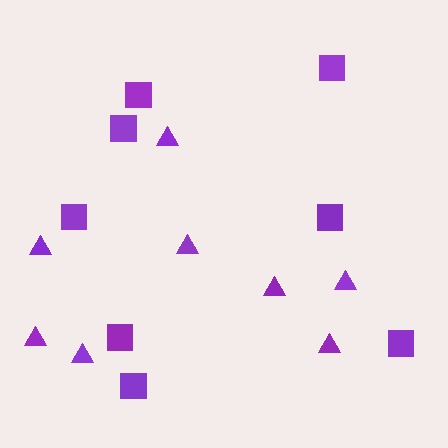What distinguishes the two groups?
There are 2 groups: one group of squares (8) and one group of triangles (8).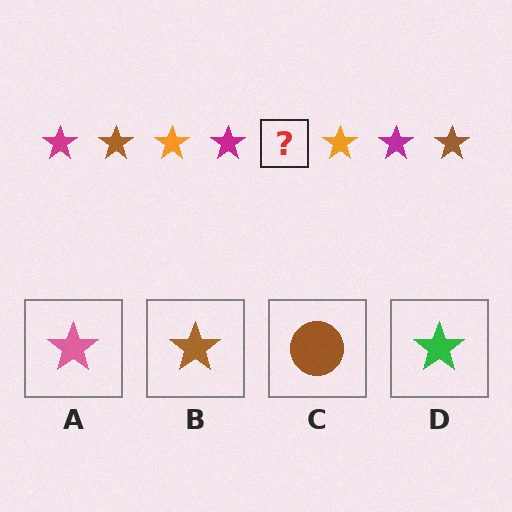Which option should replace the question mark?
Option B.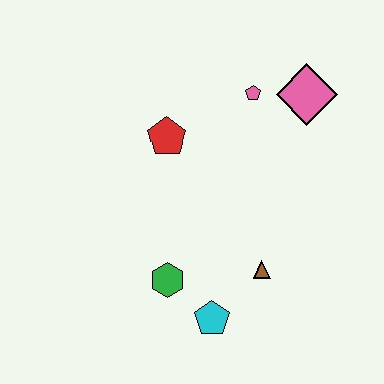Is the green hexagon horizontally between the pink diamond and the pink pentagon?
No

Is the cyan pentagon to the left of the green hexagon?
No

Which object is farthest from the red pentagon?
The cyan pentagon is farthest from the red pentagon.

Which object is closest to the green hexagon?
The cyan pentagon is closest to the green hexagon.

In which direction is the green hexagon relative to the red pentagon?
The green hexagon is below the red pentagon.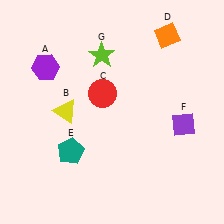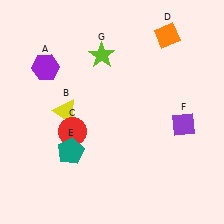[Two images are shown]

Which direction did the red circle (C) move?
The red circle (C) moved down.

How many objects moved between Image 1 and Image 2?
1 object moved between the two images.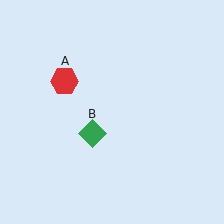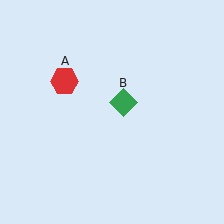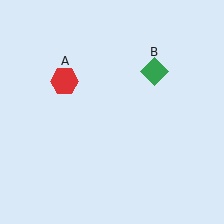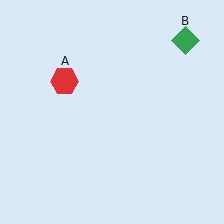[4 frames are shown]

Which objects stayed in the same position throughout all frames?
Red hexagon (object A) remained stationary.